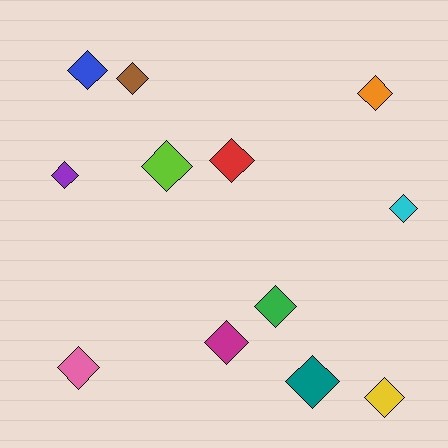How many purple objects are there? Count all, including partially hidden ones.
There is 1 purple object.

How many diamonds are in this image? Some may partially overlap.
There are 12 diamonds.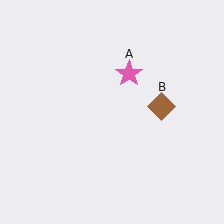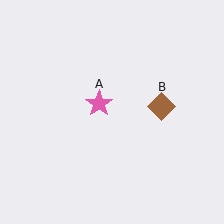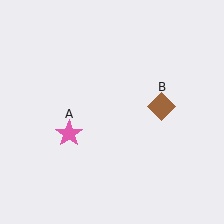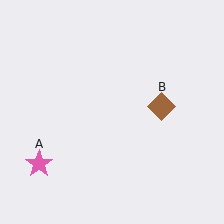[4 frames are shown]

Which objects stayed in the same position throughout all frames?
Brown diamond (object B) remained stationary.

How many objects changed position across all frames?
1 object changed position: pink star (object A).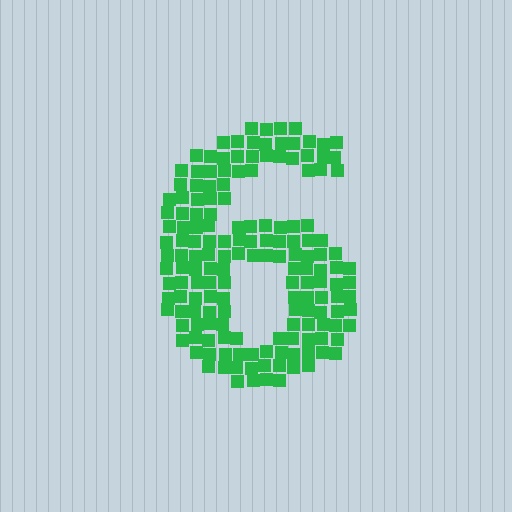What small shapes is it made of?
It is made of small squares.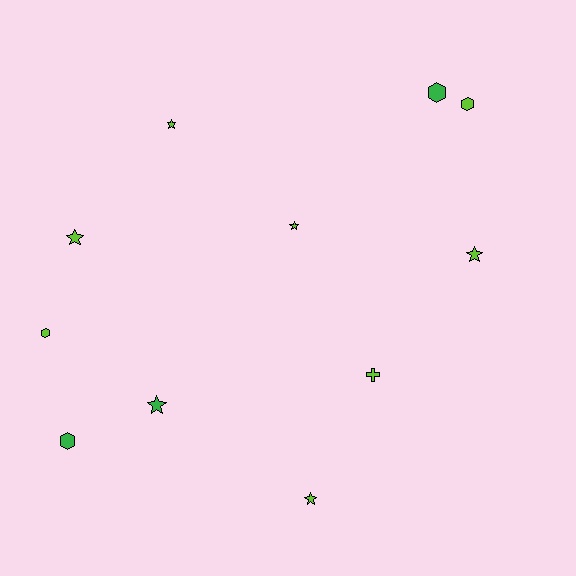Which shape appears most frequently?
Star, with 6 objects.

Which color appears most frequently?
Lime, with 8 objects.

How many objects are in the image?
There are 11 objects.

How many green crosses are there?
There are no green crosses.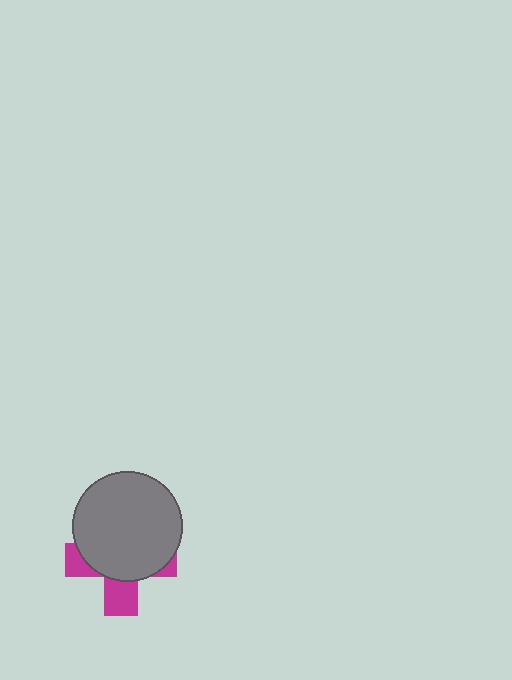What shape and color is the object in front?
The object in front is a gray circle.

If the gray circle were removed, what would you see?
You would see the complete magenta cross.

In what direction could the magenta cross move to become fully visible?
The magenta cross could move down. That would shift it out from behind the gray circle entirely.